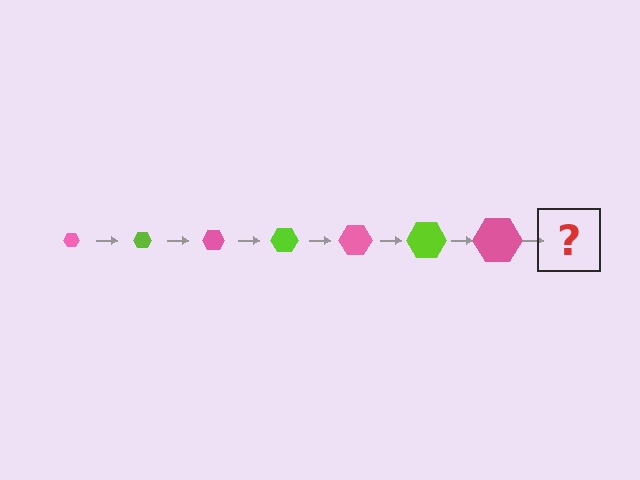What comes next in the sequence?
The next element should be a lime hexagon, larger than the previous one.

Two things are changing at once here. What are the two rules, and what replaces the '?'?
The two rules are that the hexagon grows larger each step and the color cycles through pink and lime. The '?' should be a lime hexagon, larger than the previous one.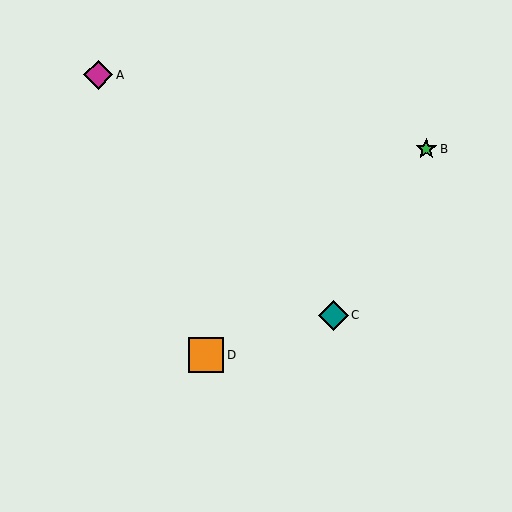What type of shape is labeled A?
Shape A is a magenta diamond.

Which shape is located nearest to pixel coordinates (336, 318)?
The teal diamond (labeled C) at (333, 315) is nearest to that location.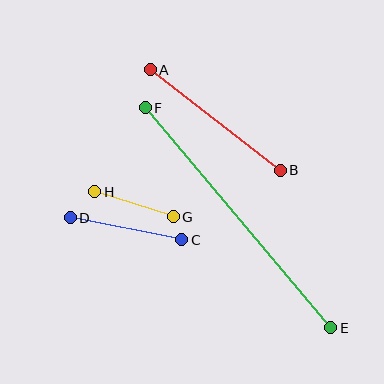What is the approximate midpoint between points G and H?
The midpoint is at approximately (134, 204) pixels.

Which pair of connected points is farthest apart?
Points E and F are farthest apart.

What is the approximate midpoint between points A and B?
The midpoint is at approximately (215, 120) pixels.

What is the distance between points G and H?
The distance is approximately 83 pixels.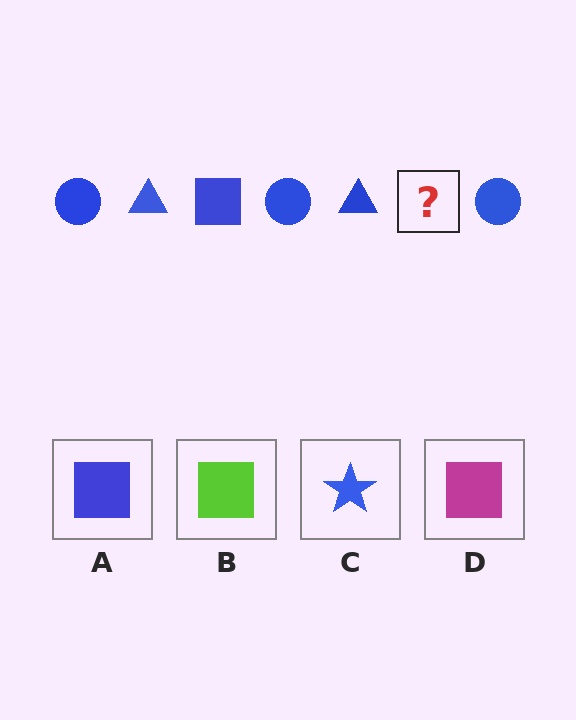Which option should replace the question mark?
Option A.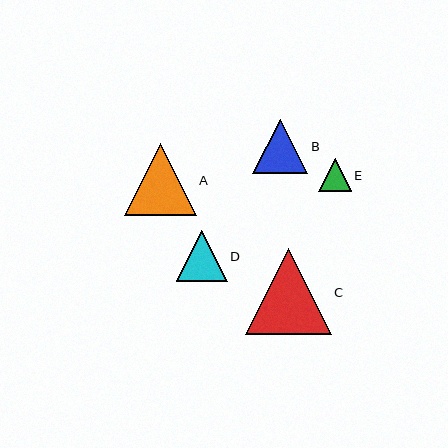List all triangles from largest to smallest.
From largest to smallest: C, A, B, D, E.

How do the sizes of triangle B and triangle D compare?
Triangle B and triangle D are approximately the same size.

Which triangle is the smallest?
Triangle E is the smallest with a size of approximately 33 pixels.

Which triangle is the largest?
Triangle C is the largest with a size of approximately 86 pixels.